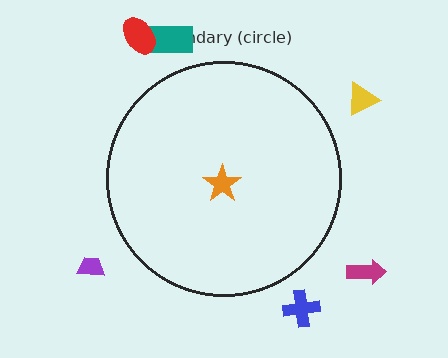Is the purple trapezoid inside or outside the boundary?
Outside.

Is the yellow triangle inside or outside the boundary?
Outside.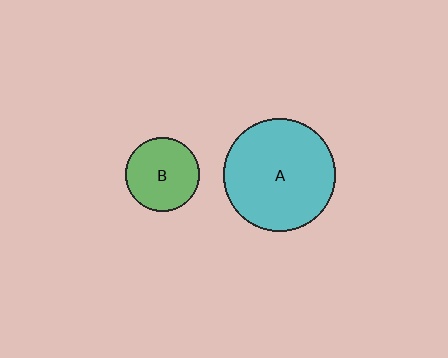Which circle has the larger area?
Circle A (cyan).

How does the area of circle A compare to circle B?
Approximately 2.3 times.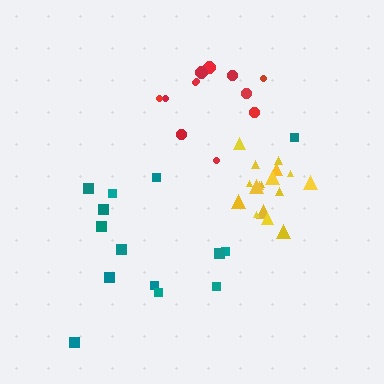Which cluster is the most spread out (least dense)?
Teal.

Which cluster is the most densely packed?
Yellow.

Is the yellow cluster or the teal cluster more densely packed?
Yellow.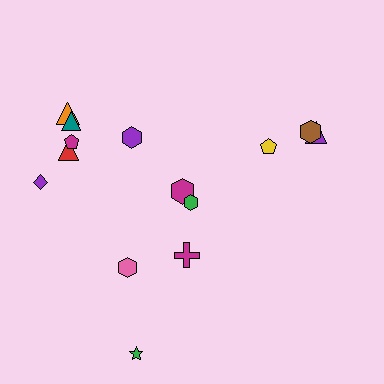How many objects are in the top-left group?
There are 6 objects.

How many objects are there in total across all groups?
There are 14 objects.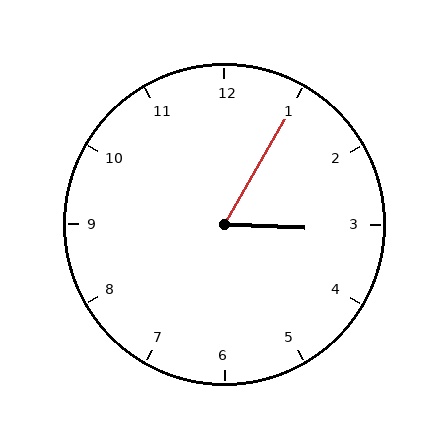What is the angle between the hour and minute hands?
Approximately 62 degrees.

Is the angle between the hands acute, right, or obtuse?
It is acute.